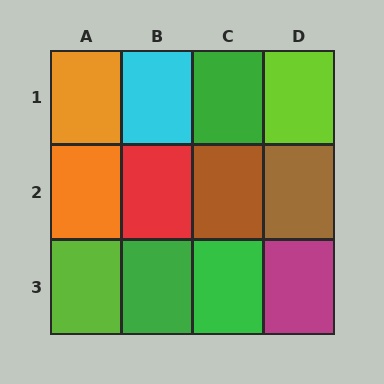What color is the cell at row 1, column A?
Orange.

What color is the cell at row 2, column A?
Orange.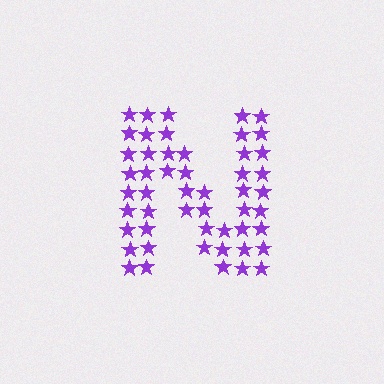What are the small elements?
The small elements are stars.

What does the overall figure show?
The overall figure shows the letter N.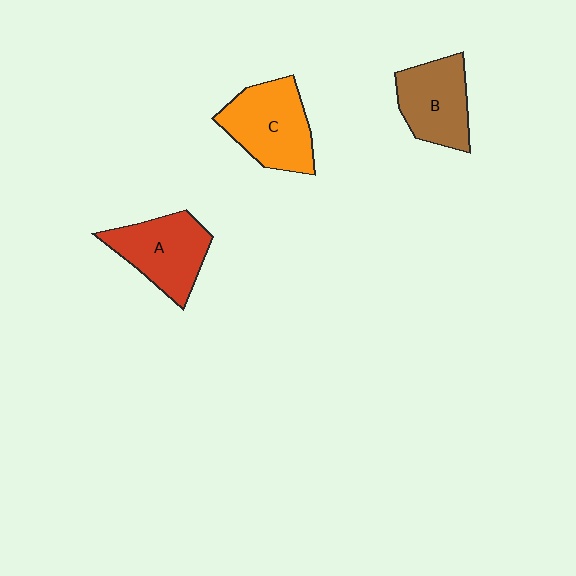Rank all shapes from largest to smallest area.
From largest to smallest: C (orange), A (red), B (brown).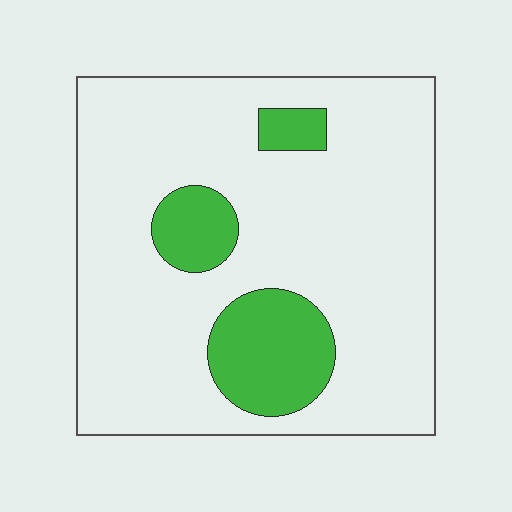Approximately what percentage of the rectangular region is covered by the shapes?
Approximately 15%.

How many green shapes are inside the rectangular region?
3.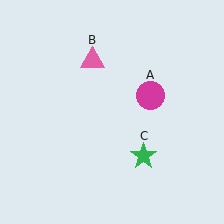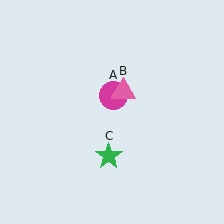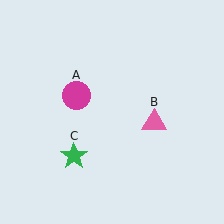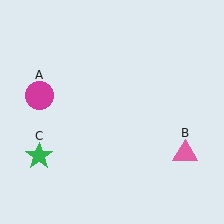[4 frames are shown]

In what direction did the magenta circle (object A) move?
The magenta circle (object A) moved left.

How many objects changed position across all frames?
3 objects changed position: magenta circle (object A), pink triangle (object B), green star (object C).